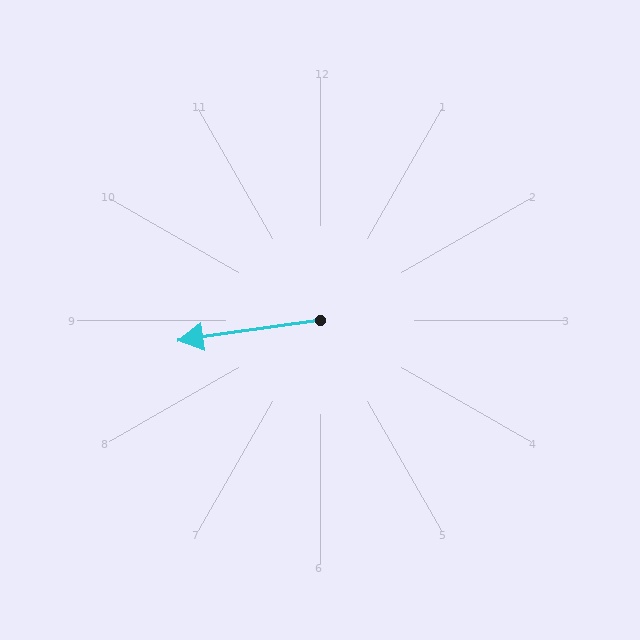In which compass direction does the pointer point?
West.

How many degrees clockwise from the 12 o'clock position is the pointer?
Approximately 262 degrees.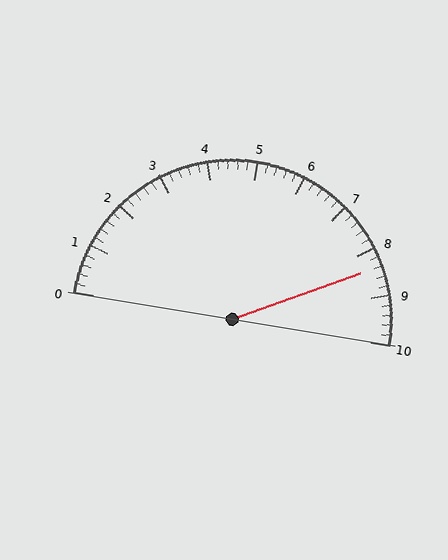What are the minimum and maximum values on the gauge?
The gauge ranges from 0 to 10.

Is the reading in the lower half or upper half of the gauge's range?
The reading is in the upper half of the range (0 to 10).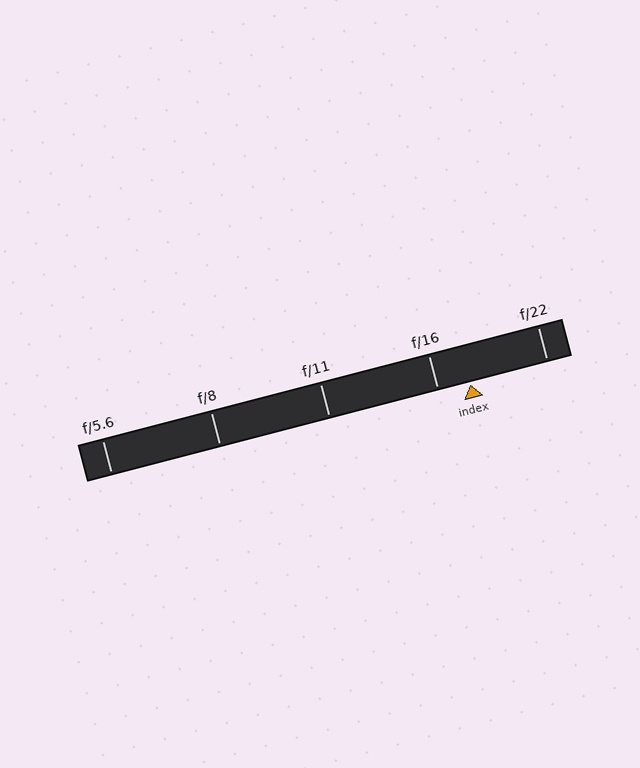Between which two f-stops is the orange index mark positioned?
The index mark is between f/16 and f/22.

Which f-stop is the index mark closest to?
The index mark is closest to f/16.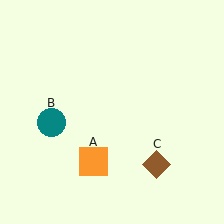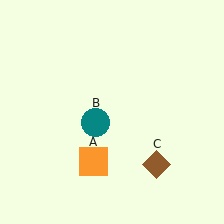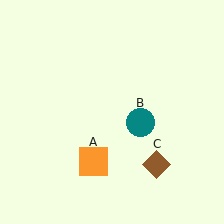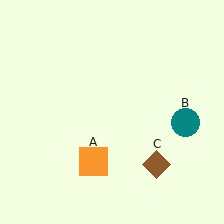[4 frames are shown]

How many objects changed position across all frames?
1 object changed position: teal circle (object B).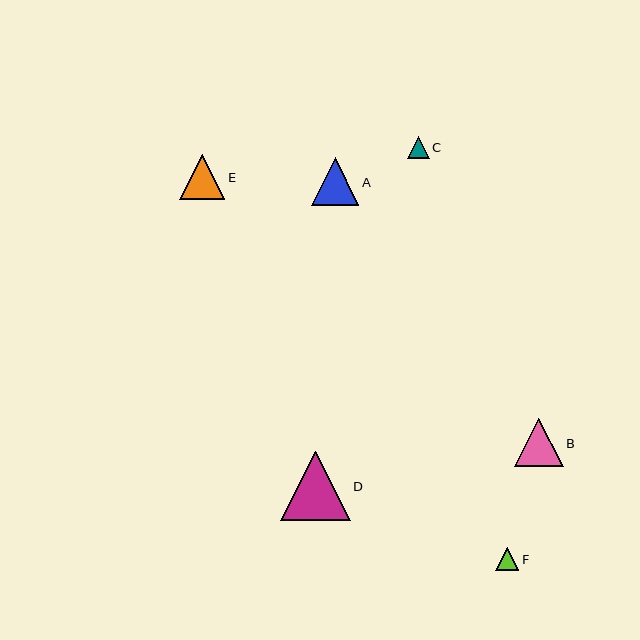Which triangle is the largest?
Triangle D is the largest with a size of approximately 69 pixels.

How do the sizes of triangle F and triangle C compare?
Triangle F and triangle C are approximately the same size.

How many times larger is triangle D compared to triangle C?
Triangle D is approximately 3.2 times the size of triangle C.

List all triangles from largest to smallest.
From largest to smallest: D, B, A, E, F, C.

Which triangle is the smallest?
Triangle C is the smallest with a size of approximately 22 pixels.